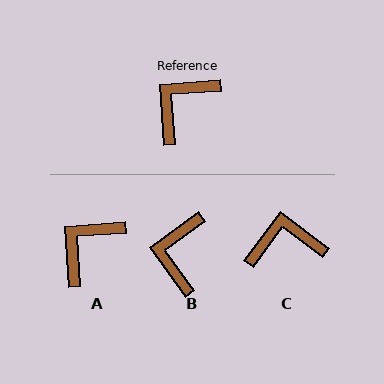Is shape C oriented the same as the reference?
No, it is off by about 41 degrees.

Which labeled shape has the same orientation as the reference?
A.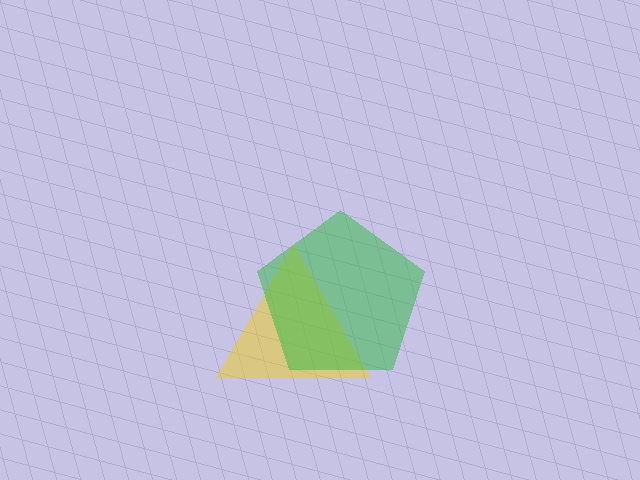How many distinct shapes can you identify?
There are 2 distinct shapes: a yellow triangle, a green pentagon.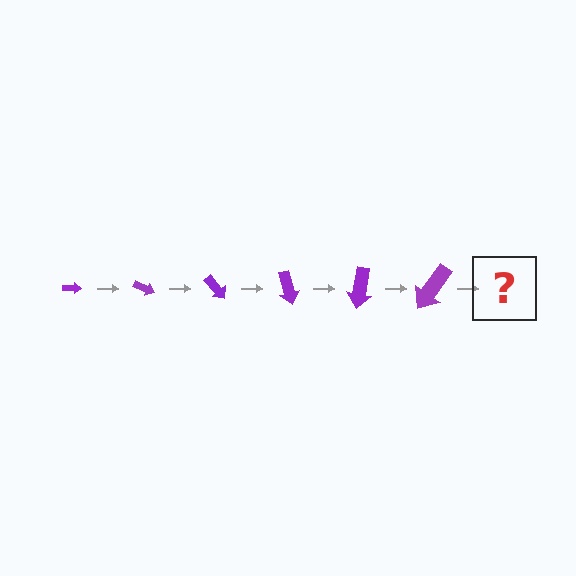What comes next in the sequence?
The next element should be an arrow, larger than the previous one and rotated 150 degrees from the start.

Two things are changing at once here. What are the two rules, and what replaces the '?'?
The two rules are that the arrow grows larger each step and it rotates 25 degrees each step. The '?' should be an arrow, larger than the previous one and rotated 150 degrees from the start.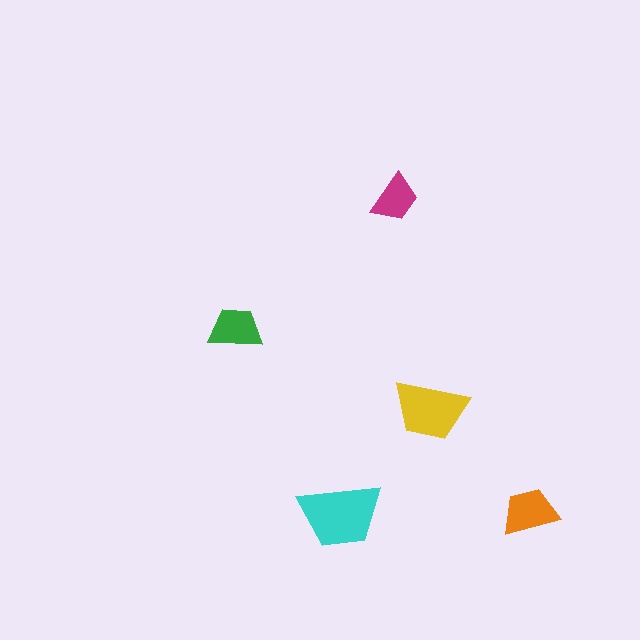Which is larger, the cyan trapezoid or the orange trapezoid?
The cyan one.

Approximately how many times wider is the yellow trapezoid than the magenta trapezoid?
About 1.5 times wider.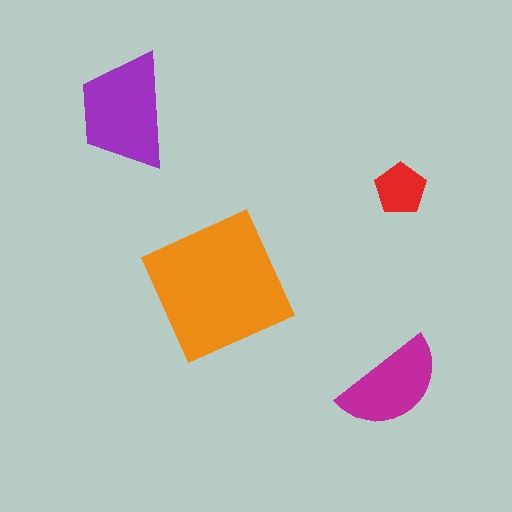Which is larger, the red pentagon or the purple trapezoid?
The purple trapezoid.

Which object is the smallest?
The red pentagon.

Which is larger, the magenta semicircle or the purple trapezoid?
The purple trapezoid.